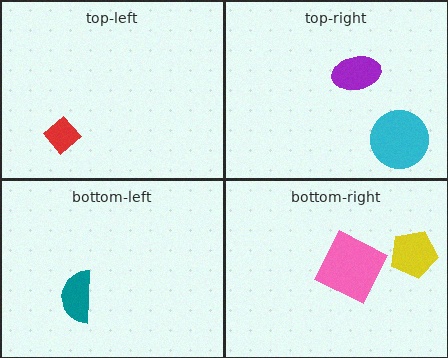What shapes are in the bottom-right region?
The yellow pentagon, the pink square.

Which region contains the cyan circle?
The top-right region.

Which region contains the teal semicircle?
The bottom-left region.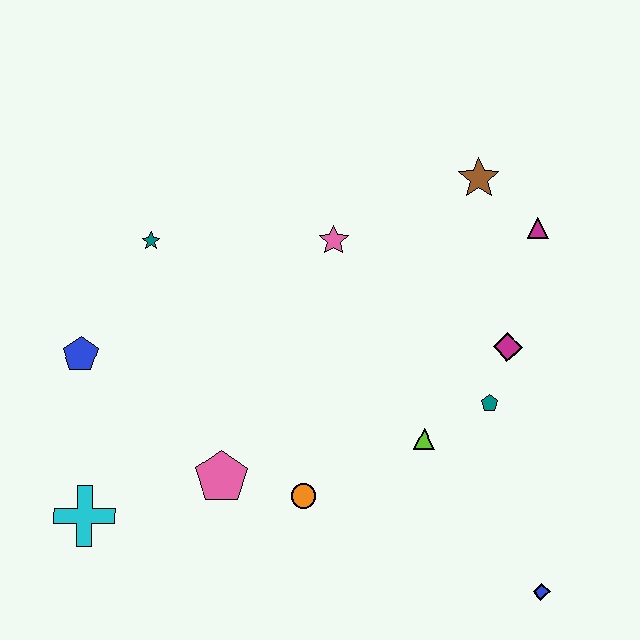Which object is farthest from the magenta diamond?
The cyan cross is farthest from the magenta diamond.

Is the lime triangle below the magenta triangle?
Yes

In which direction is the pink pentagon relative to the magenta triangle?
The pink pentagon is to the left of the magenta triangle.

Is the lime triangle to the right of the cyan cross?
Yes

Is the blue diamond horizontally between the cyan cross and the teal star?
No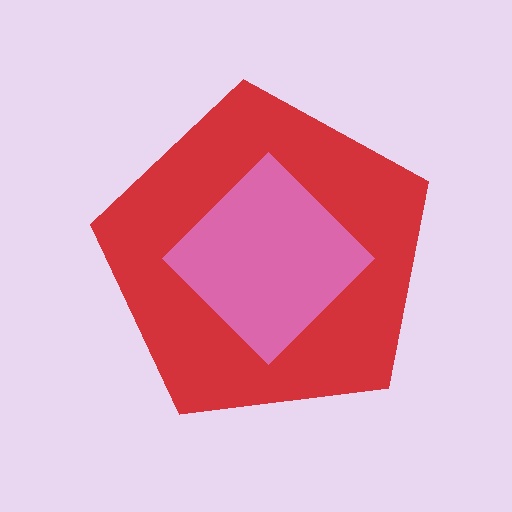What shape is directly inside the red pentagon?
The pink diamond.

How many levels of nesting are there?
2.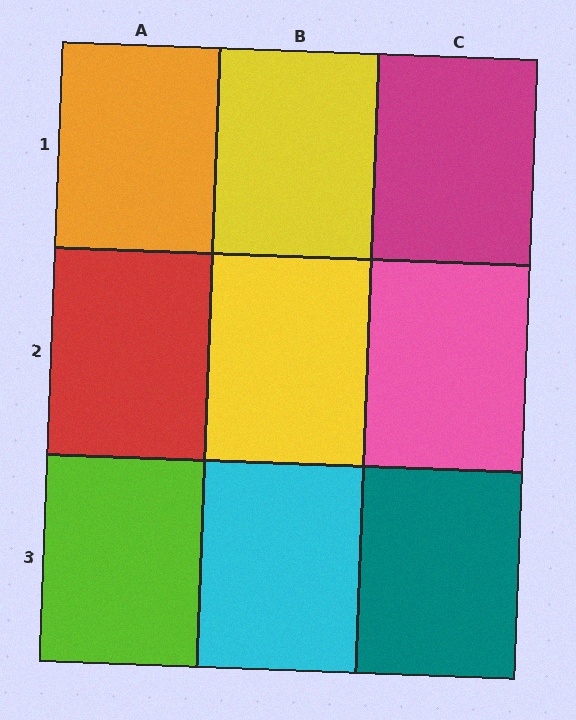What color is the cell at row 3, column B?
Cyan.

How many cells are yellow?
2 cells are yellow.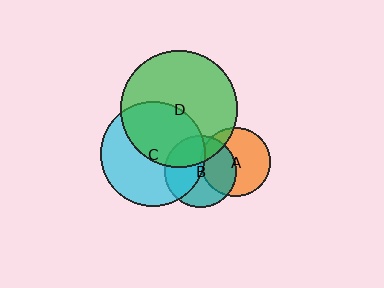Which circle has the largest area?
Circle D (green).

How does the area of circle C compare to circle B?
Approximately 2.1 times.